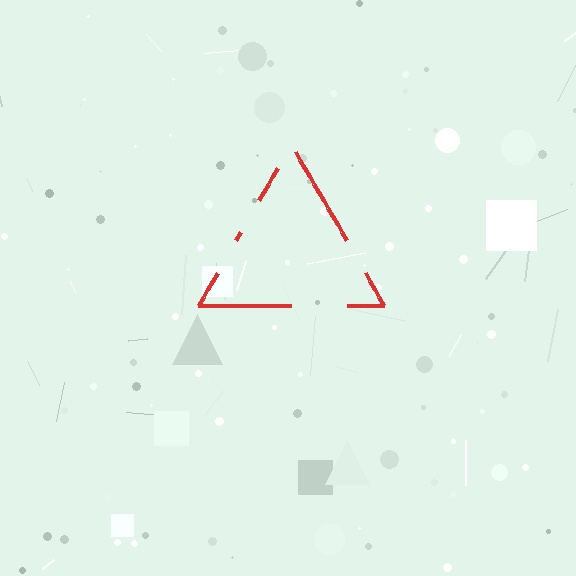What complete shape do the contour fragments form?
The contour fragments form a triangle.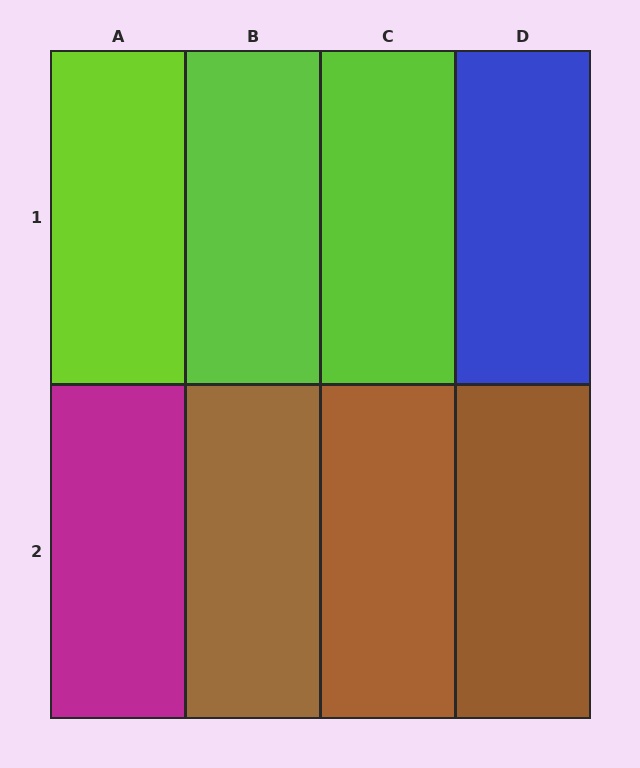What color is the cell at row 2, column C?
Brown.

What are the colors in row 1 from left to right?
Lime, lime, lime, blue.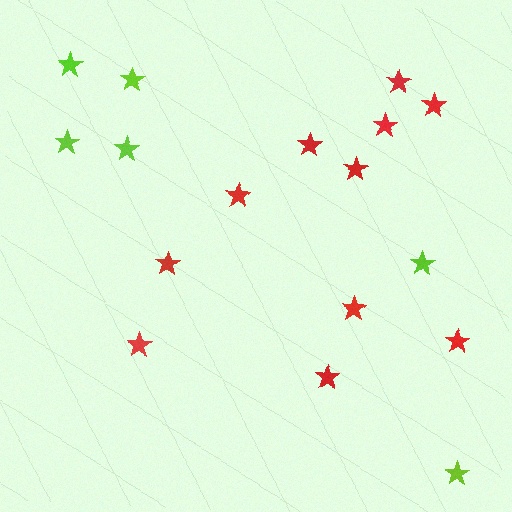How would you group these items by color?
There are 2 groups: one group of red stars (11) and one group of lime stars (6).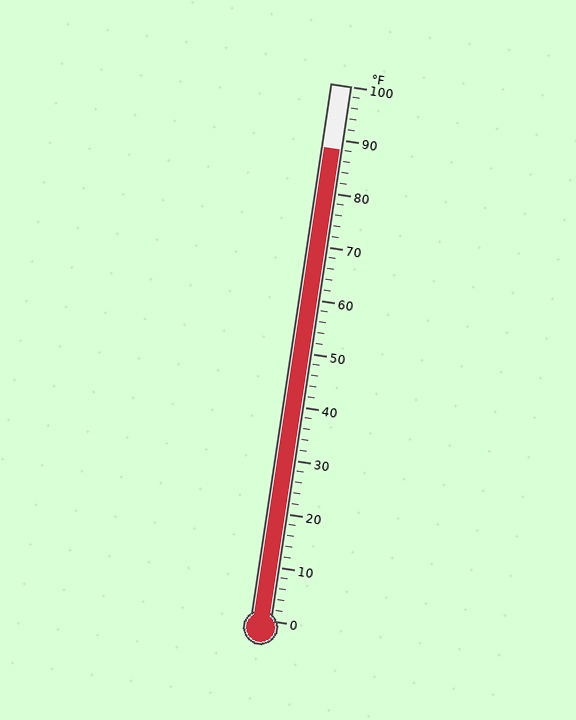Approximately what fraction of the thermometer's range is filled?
The thermometer is filled to approximately 90% of its range.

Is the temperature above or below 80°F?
The temperature is above 80°F.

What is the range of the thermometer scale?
The thermometer scale ranges from 0°F to 100°F.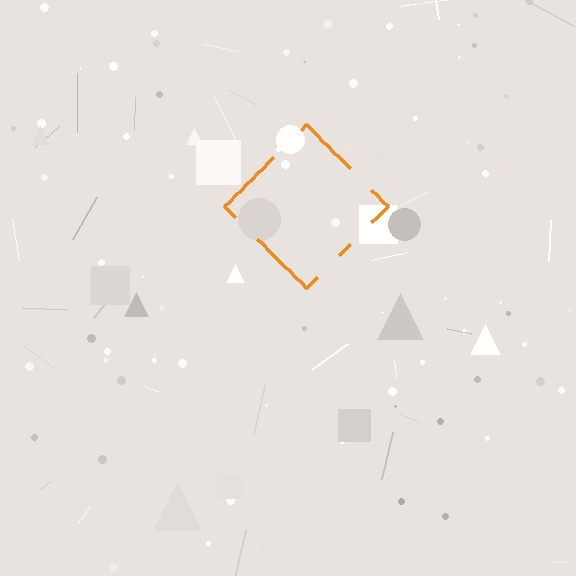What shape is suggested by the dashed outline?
The dashed outline suggests a diamond.